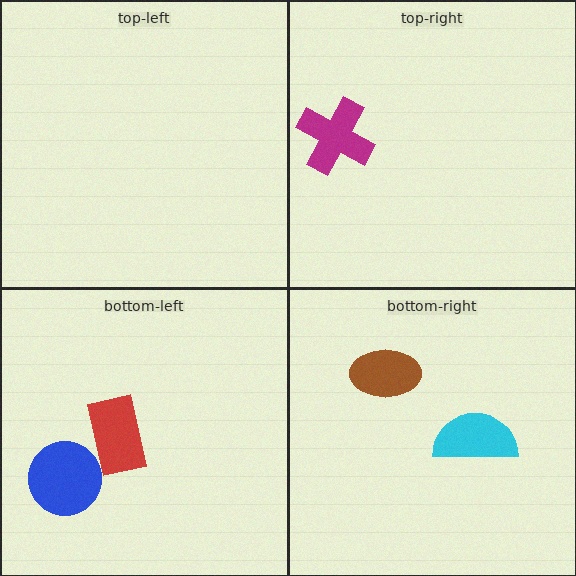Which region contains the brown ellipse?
The bottom-right region.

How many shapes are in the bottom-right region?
2.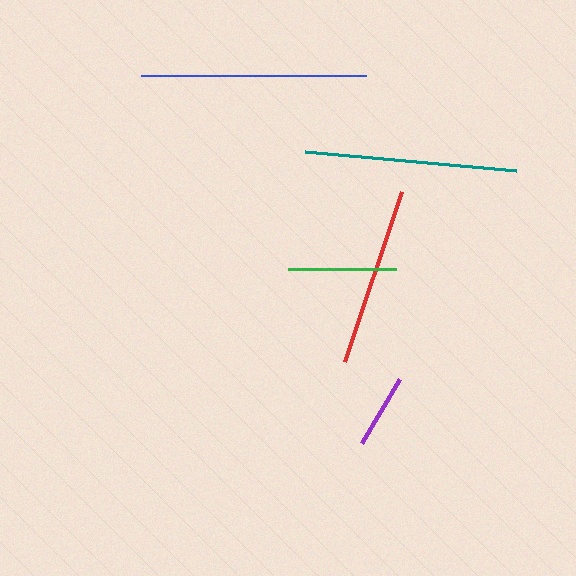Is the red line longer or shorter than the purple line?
The red line is longer than the purple line.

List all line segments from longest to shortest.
From longest to shortest: blue, teal, red, green, purple.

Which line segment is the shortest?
The purple line is the shortest at approximately 74 pixels.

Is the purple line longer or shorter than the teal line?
The teal line is longer than the purple line.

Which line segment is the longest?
The blue line is the longest at approximately 225 pixels.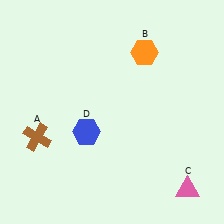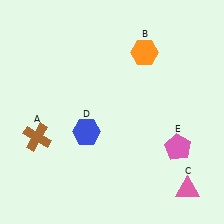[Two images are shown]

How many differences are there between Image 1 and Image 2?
There is 1 difference between the two images.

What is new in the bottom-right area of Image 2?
A pink pentagon (E) was added in the bottom-right area of Image 2.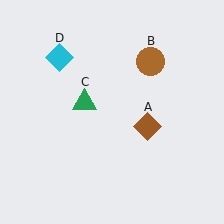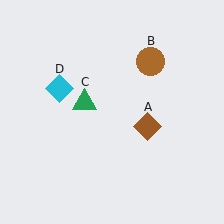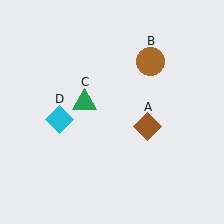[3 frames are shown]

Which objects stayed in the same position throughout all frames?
Brown diamond (object A) and brown circle (object B) and green triangle (object C) remained stationary.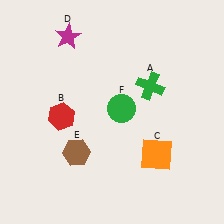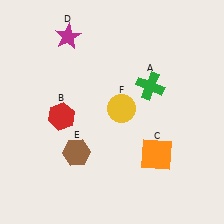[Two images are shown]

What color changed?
The circle (F) changed from green in Image 1 to yellow in Image 2.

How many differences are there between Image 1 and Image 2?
There is 1 difference between the two images.